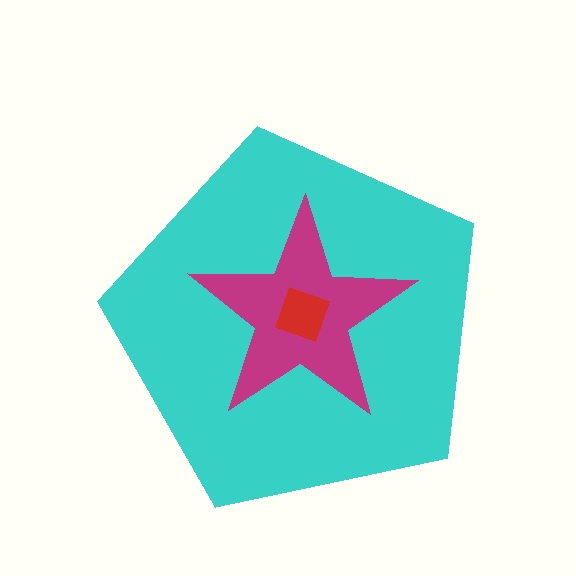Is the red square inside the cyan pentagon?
Yes.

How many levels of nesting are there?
3.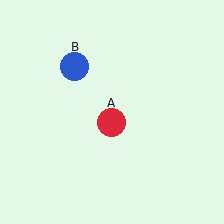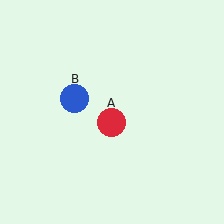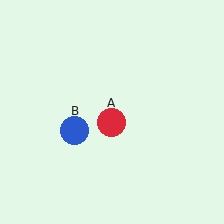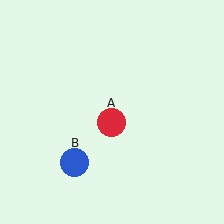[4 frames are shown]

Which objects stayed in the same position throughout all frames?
Red circle (object A) remained stationary.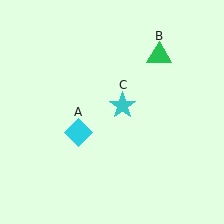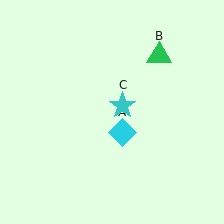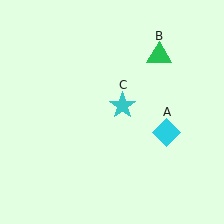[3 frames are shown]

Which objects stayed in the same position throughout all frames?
Green triangle (object B) and cyan star (object C) remained stationary.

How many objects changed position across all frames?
1 object changed position: cyan diamond (object A).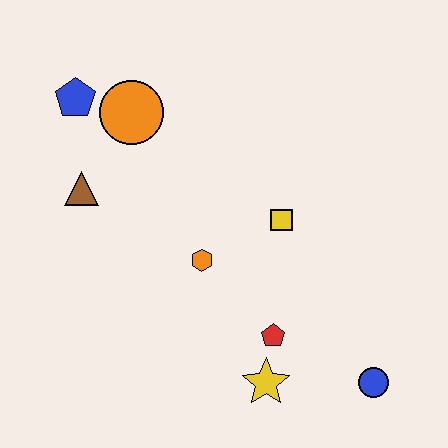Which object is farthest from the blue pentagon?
The blue circle is farthest from the blue pentagon.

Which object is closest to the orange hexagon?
The yellow square is closest to the orange hexagon.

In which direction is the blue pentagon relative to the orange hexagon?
The blue pentagon is above the orange hexagon.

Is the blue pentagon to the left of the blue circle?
Yes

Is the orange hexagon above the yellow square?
No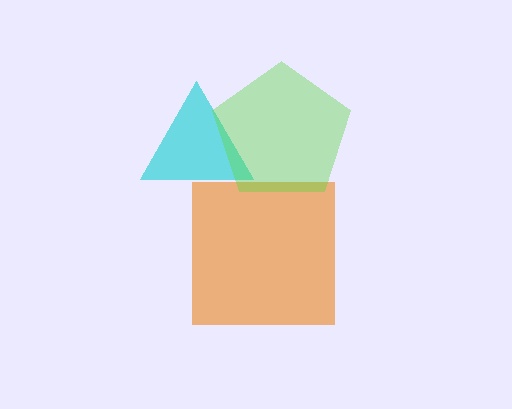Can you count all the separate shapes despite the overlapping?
Yes, there are 3 separate shapes.